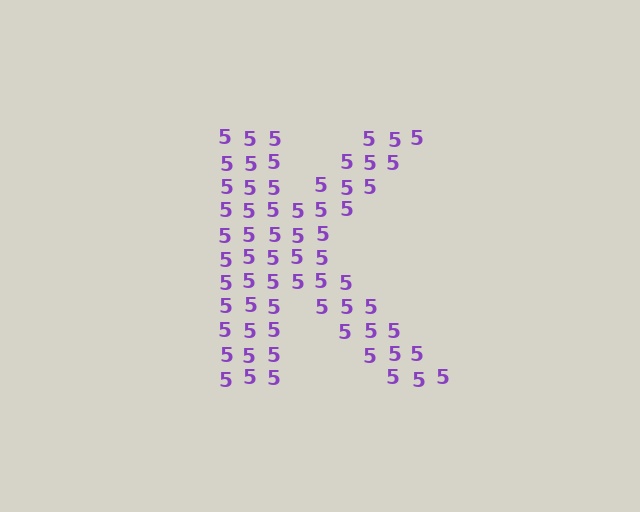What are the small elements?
The small elements are digit 5's.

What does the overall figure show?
The overall figure shows the letter K.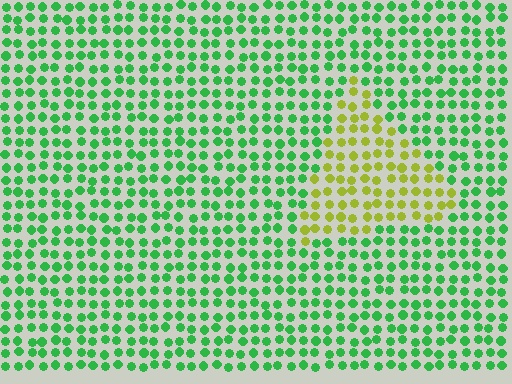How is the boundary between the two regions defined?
The boundary is defined purely by a slight shift in hue (about 58 degrees). Spacing, size, and orientation are identical on both sides.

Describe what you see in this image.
The image is filled with small green elements in a uniform arrangement. A triangle-shaped region is visible where the elements are tinted to a slightly different hue, forming a subtle color boundary.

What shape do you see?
I see a triangle.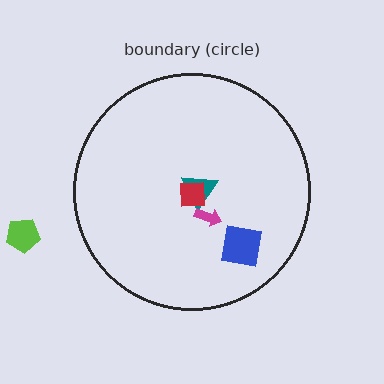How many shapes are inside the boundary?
4 inside, 1 outside.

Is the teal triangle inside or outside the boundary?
Inside.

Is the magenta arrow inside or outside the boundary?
Inside.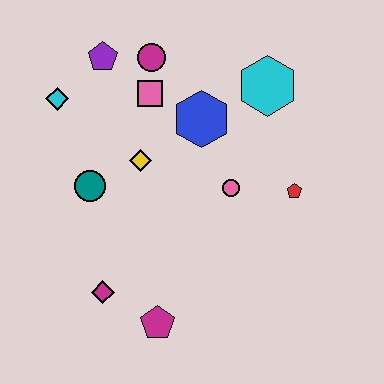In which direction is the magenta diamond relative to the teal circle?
The magenta diamond is below the teal circle.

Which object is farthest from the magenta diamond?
The cyan hexagon is farthest from the magenta diamond.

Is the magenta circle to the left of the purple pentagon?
No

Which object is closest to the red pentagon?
The pink circle is closest to the red pentagon.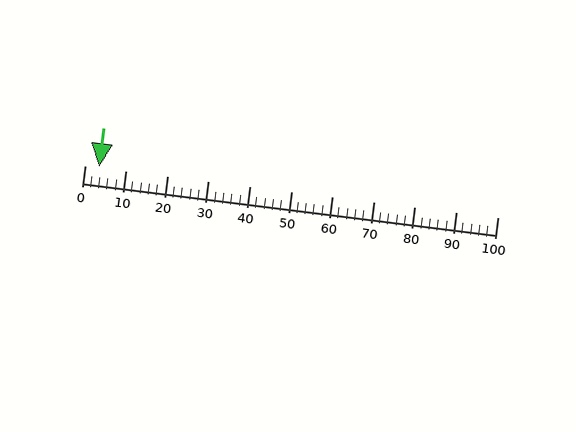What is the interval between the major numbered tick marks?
The major tick marks are spaced 10 units apart.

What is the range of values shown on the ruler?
The ruler shows values from 0 to 100.